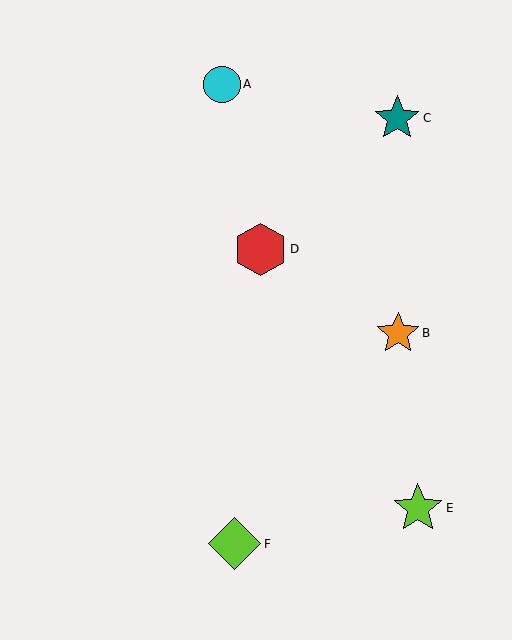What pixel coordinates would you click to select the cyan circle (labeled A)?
Click at (222, 84) to select the cyan circle A.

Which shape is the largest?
The red hexagon (labeled D) is the largest.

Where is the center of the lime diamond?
The center of the lime diamond is at (235, 544).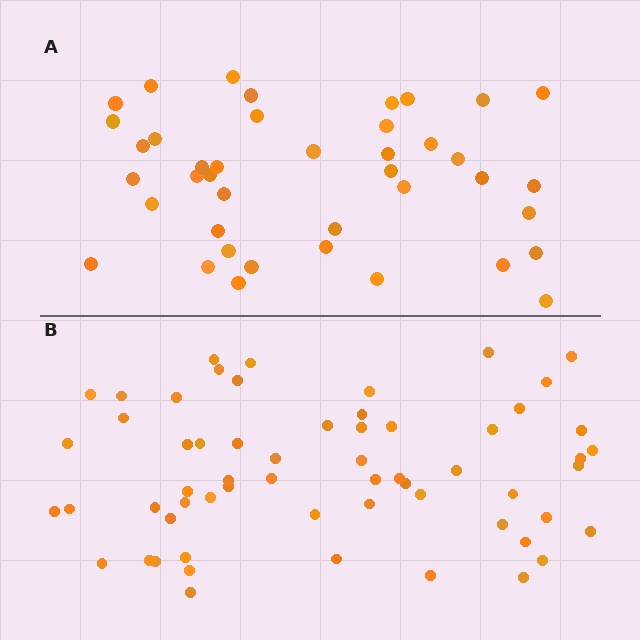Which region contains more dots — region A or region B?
Region B (the bottom region) has more dots.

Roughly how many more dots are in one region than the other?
Region B has approximately 20 more dots than region A.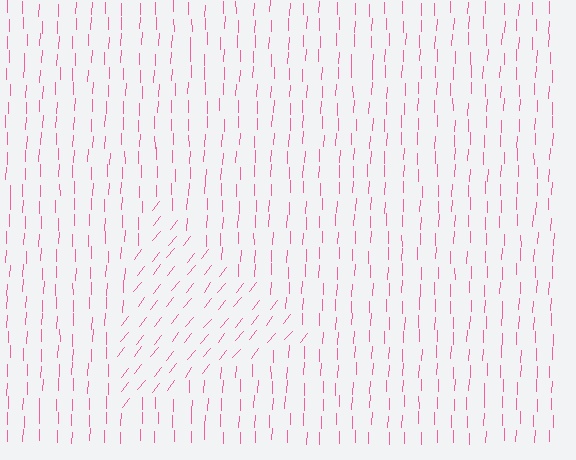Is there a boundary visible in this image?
Yes, there is a texture boundary formed by a change in line orientation.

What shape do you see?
I see a triangle.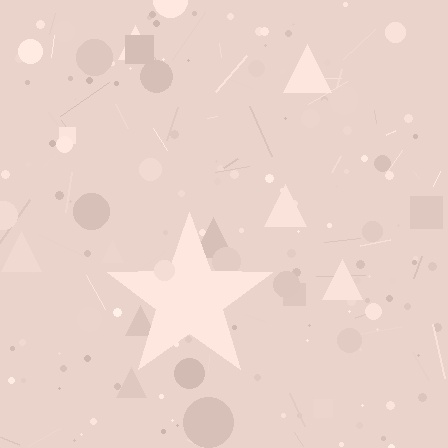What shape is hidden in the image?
A star is hidden in the image.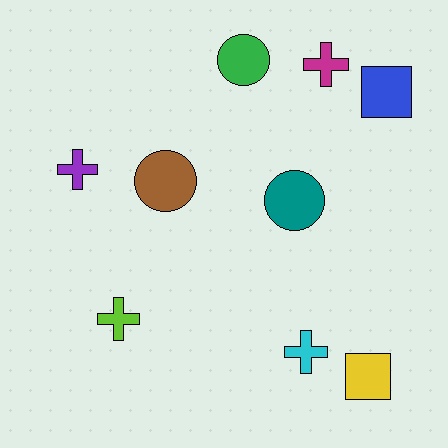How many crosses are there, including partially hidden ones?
There are 4 crosses.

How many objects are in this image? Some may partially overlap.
There are 9 objects.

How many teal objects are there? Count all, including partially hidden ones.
There is 1 teal object.